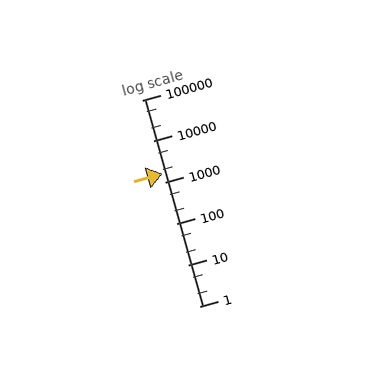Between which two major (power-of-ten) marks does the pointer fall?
The pointer is between 1000 and 10000.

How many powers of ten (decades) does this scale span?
The scale spans 5 decades, from 1 to 100000.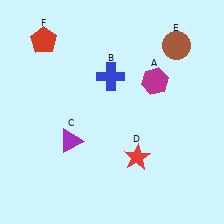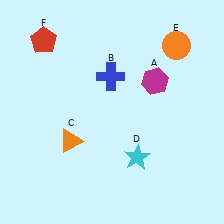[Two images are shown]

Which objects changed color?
C changed from purple to orange. D changed from red to cyan. E changed from brown to orange.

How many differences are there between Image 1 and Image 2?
There are 3 differences between the two images.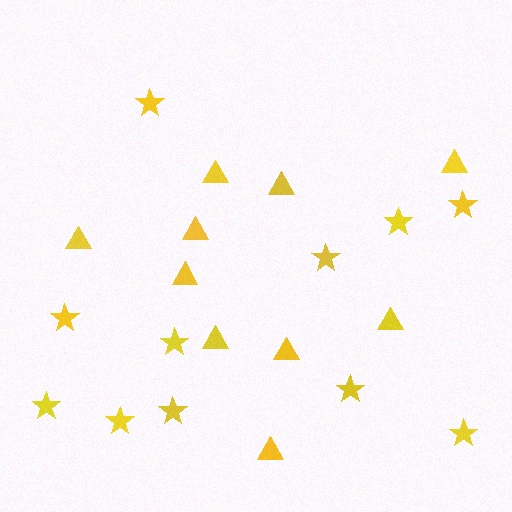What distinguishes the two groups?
There are 2 groups: one group of stars (11) and one group of triangles (10).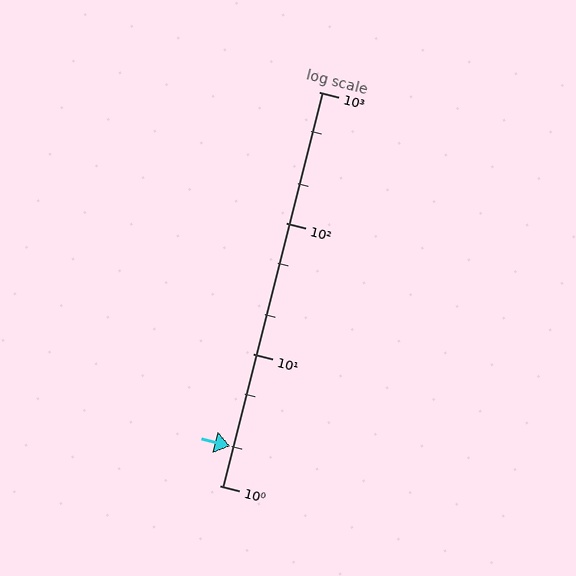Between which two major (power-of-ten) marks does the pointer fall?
The pointer is between 1 and 10.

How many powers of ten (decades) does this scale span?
The scale spans 3 decades, from 1 to 1000.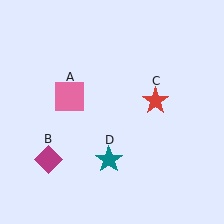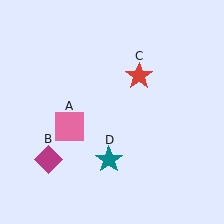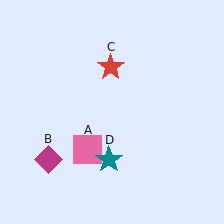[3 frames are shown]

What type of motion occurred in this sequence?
The pink square (object A), red star (object C) rotated counterclockwise around the center of the scene.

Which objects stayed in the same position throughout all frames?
Magenta diamond (object B) and teal star (object D) remained stationary.